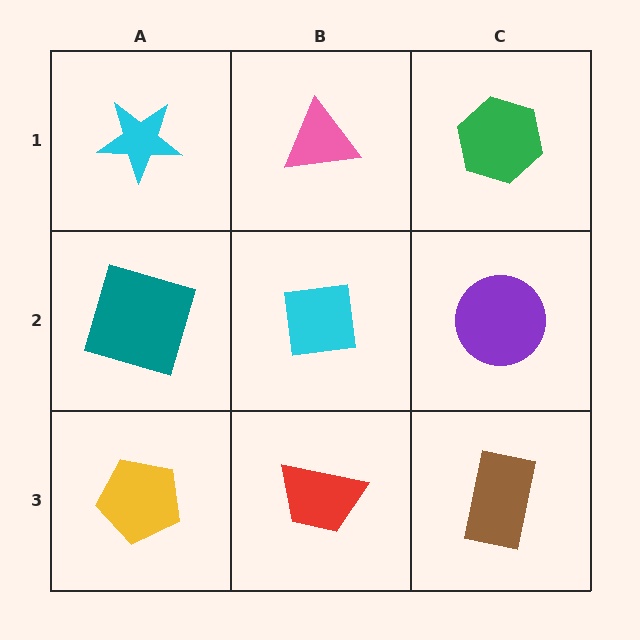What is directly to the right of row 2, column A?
A cyan square.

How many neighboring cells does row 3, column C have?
2.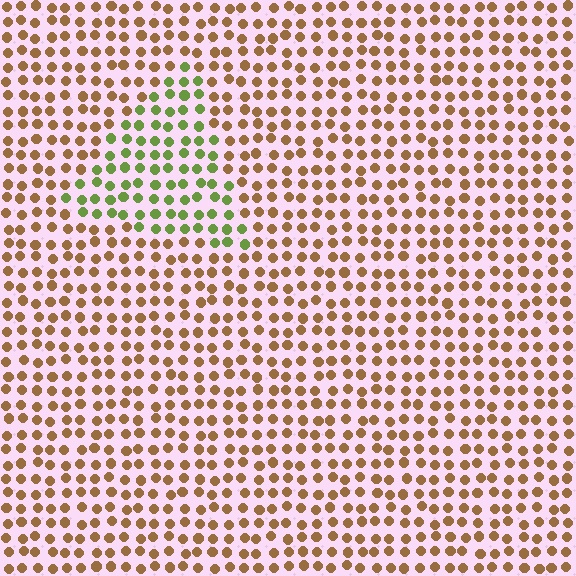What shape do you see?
I see a triangle.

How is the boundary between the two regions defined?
The boundary is defined purely by a slight shift in hue (about 61 degrees). Spacing, size, and orientation are identical on both sides.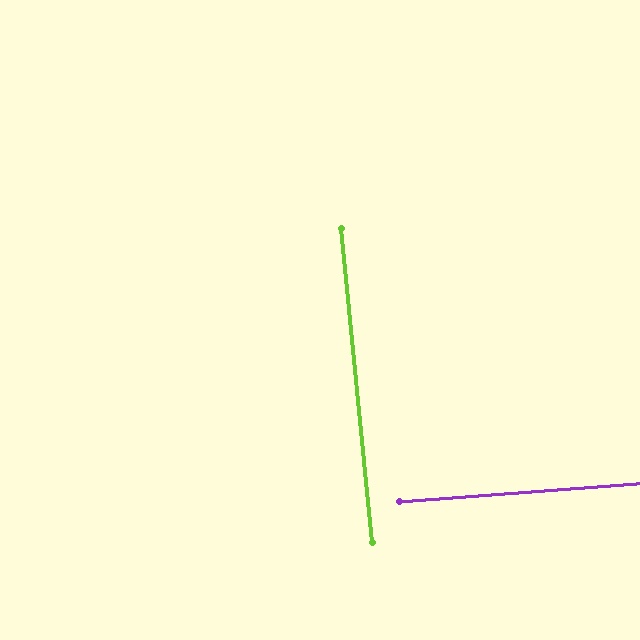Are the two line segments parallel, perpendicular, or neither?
Perpendicular — they meet at approximately 89°.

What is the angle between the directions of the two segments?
Approximately 89 degrees.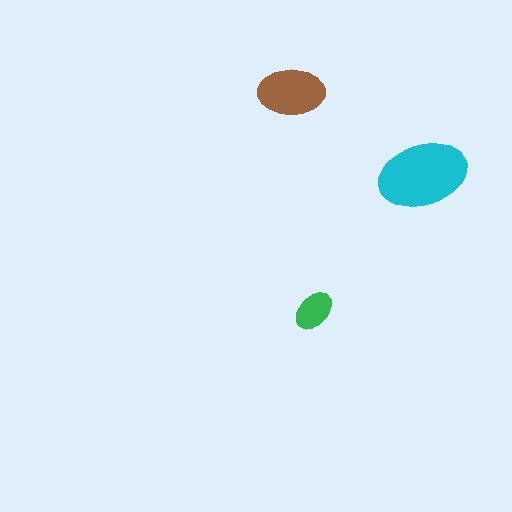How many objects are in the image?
There are 3 objects in the image.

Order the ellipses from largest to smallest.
the cyan one, the brown one, the green one.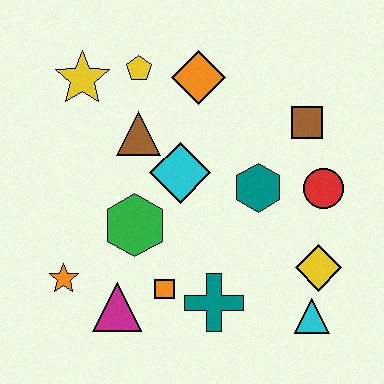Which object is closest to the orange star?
The magenta triangle is closest to the orange star.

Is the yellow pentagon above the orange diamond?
Yes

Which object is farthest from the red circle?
The orange star is farthest from the red circle.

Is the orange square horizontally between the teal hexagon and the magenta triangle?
Yes